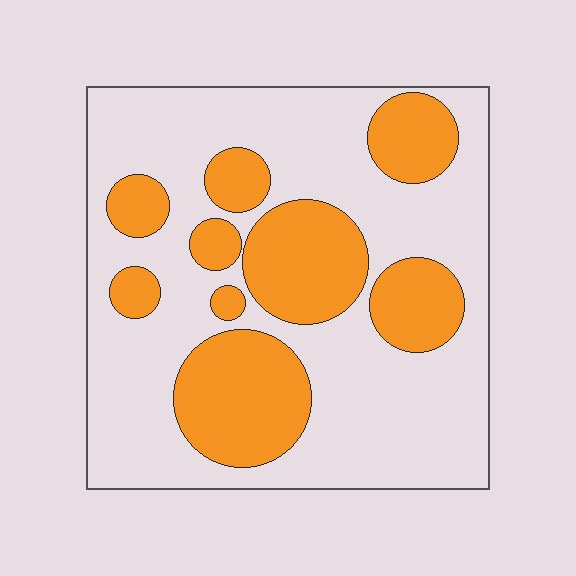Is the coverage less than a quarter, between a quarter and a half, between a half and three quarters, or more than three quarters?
Between a quarter and a half.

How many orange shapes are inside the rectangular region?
9.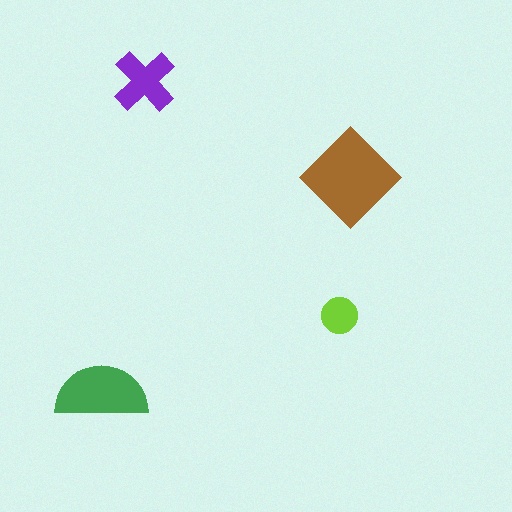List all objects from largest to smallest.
The brown diamond, the green semicircle, the purple cross, the lime circle.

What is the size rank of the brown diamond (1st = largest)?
1st.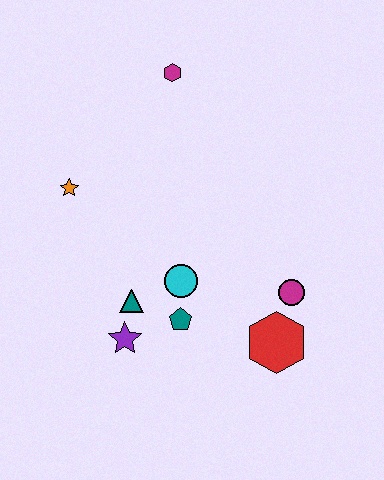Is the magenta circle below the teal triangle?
No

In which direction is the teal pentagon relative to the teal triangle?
The teal pentagon is to the right of the teal triangle.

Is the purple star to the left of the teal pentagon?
Yes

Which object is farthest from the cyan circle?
The magenta hexagon is farthest from the cyan circle.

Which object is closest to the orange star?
The teal triangle is closest to the orange star.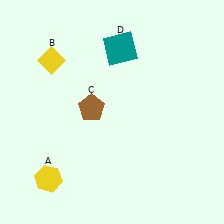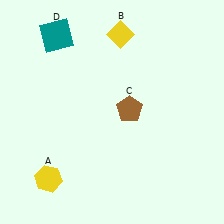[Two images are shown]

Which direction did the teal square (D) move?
The teal square (D) moved left.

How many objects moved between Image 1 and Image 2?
3 objects moved between the two images.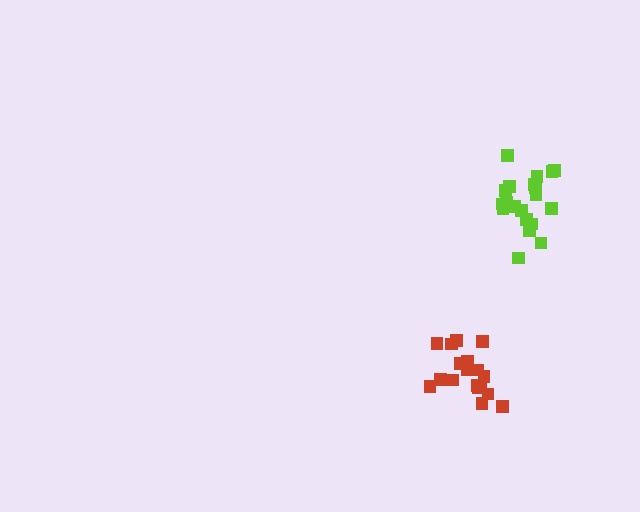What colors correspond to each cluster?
The clusters are colored: lime, red.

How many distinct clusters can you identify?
There are 2 distinct clusters.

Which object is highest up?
The lime cluster is topmost.